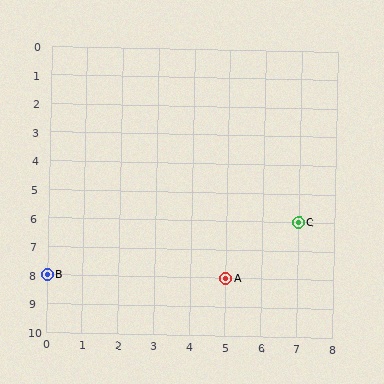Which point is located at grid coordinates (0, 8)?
Point B is at (0, 8).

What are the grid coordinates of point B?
Point B is at grid coordinates (0, 8).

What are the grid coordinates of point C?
Point C is at grid coordinates (7, 6).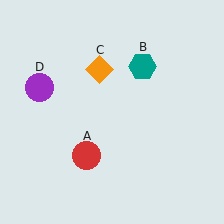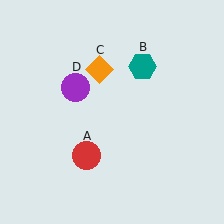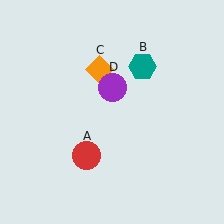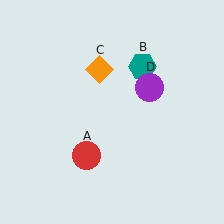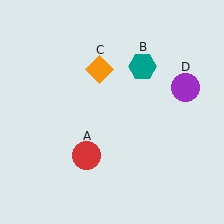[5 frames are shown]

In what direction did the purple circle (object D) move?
The purple circle (object D) moved right.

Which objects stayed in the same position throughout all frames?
Red circle (object A) and teal hexagon (object B) and orange diamond (object C) remained stationary.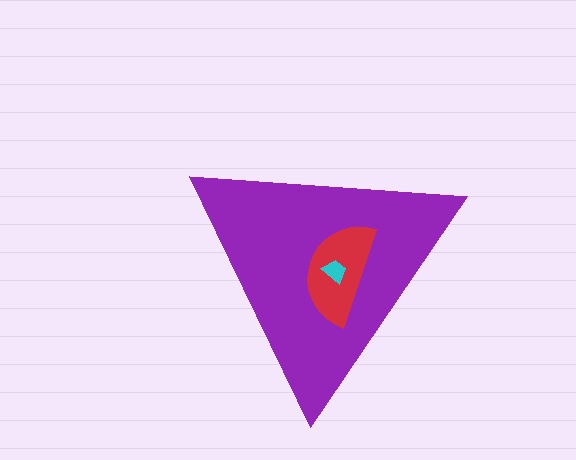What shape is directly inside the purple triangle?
The red semicircle.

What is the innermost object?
The cyan trapezoid.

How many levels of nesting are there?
3.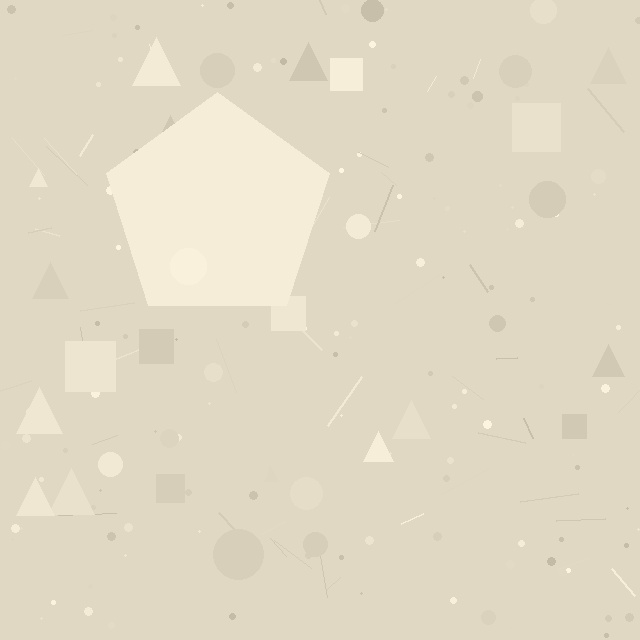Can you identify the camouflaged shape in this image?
The camouflaged shape is a pentagon.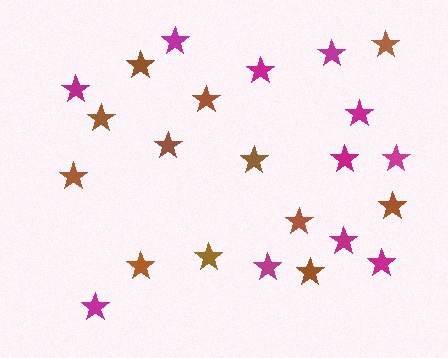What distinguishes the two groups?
There are 2 groups: one group of brown stars (12) and one group of magenta stars (11).